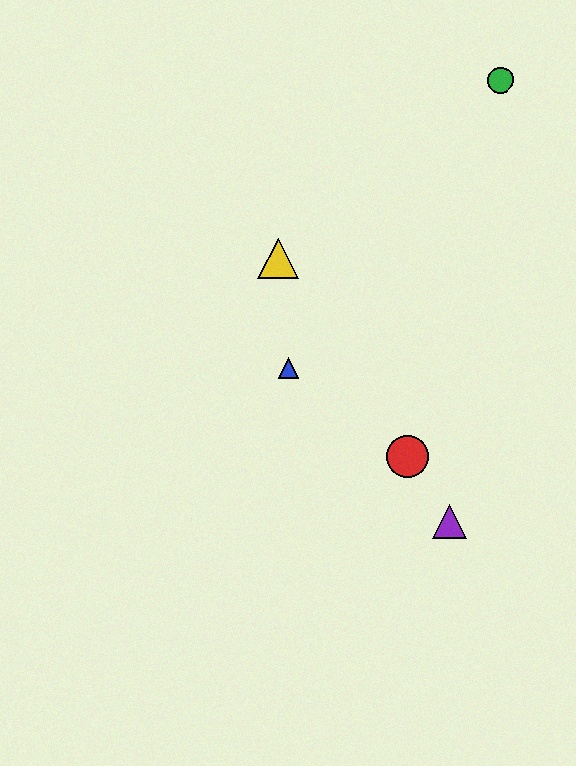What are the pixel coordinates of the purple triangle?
The purple triangle is at (450, 521).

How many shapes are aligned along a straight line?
3 shapes (the red circle, the yellow triangle, the purple triangle) are aligned along a straight line.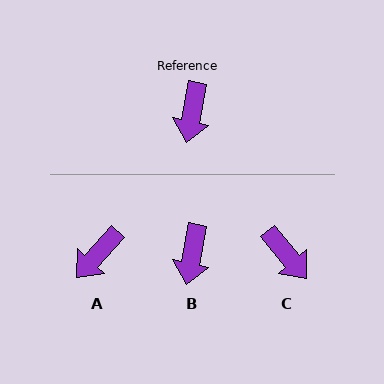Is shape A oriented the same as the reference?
No, it is off by about 31 degrees.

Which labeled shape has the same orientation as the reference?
B.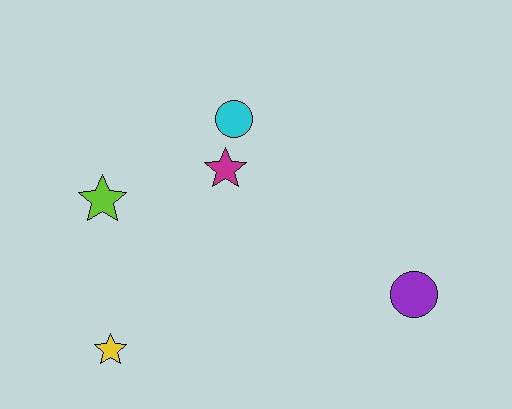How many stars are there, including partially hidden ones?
There are 3 stars.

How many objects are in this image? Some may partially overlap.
There are 5 objects.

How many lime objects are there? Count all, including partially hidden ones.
There is 1 lime object.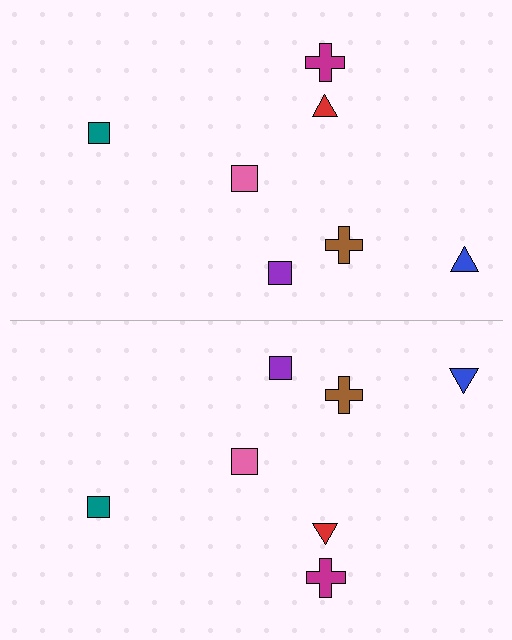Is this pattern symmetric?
Yes, this pattern has bilateral (reflection) symmetry.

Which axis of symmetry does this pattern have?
The pattern has a horizontal axis of symmetry running through the center of the image.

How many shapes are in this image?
There are 14 shapes in this image.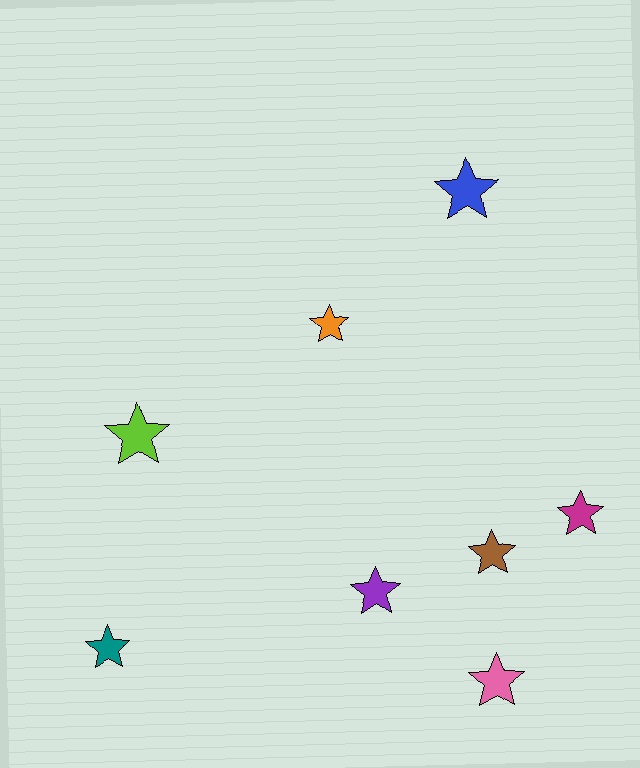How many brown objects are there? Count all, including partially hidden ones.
There is 1 brown object.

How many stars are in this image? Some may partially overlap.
There are 8 stars.